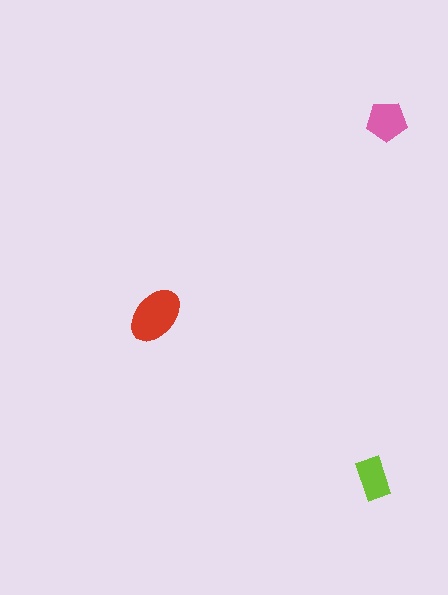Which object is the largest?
The red ellipse.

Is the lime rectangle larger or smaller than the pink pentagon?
Smaller.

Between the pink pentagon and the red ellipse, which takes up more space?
The red ellipse.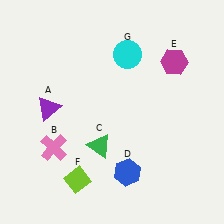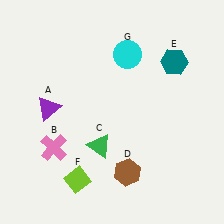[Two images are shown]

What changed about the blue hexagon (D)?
In Image 1, D is blue. In Image 2, it changed to brown.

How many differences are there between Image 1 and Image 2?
There are 2 differences between the two images.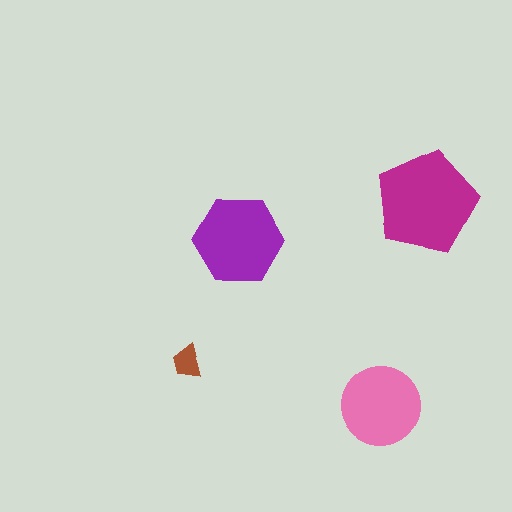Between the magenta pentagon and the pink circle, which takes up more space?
The magenta pentagon.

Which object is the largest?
The magenta pentagon.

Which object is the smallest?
The brown trapezoid.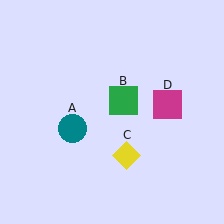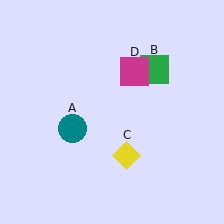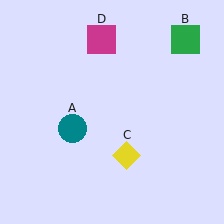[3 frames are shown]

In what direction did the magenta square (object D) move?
The magenta square (object D) moved up and to the left.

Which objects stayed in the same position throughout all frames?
Teal circle (object A) and yellow diamond (object C) remained stationary.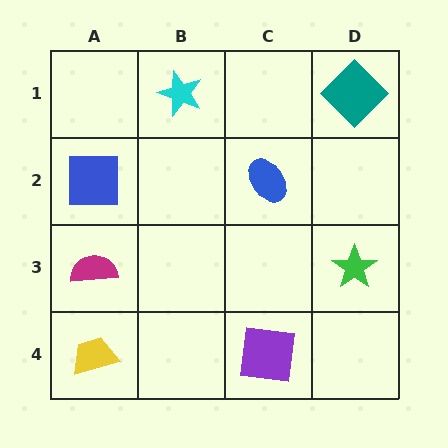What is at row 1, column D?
A teal diamond.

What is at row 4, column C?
A purple square.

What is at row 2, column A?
A blue square.